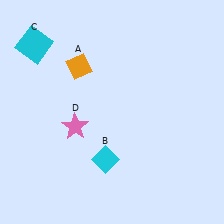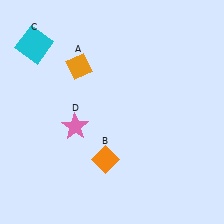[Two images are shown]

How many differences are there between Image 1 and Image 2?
There is 1 difference between the two images.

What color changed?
The diamond (B) changed from cyan in Image 1 to orange in Image 2.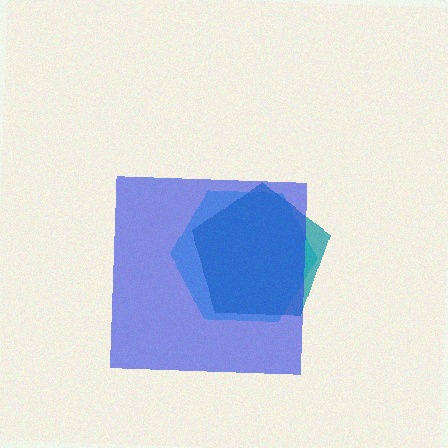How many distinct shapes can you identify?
There are 3 distinct shapes: a cyan hexagon, a teal pentagon, a blue square.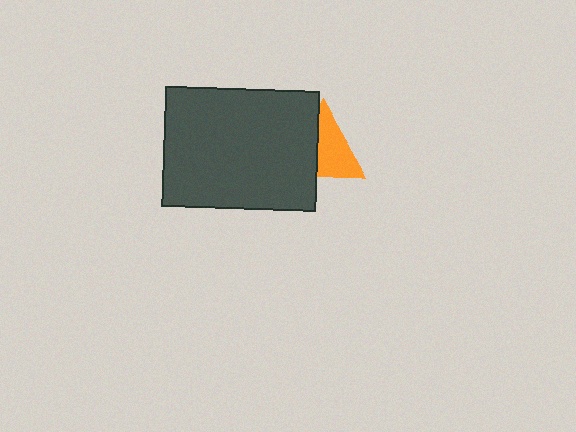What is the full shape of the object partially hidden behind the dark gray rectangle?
The partially hidden object is an orange triangle.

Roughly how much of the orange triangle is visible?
About half of it is visible (roughly 58%).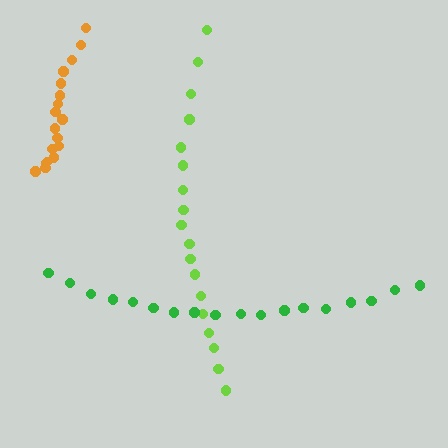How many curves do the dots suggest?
There are 3 distinct paths.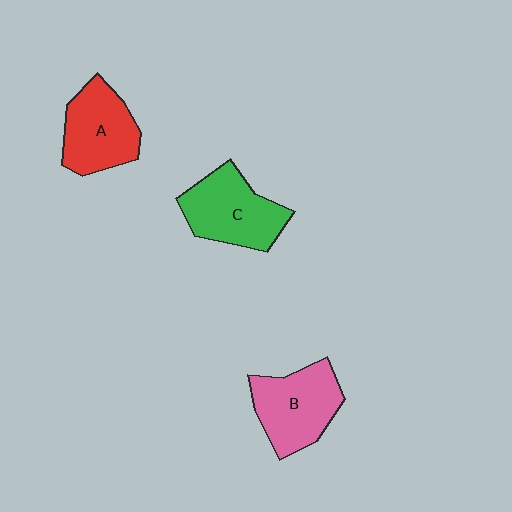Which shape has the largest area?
Shape C (green).